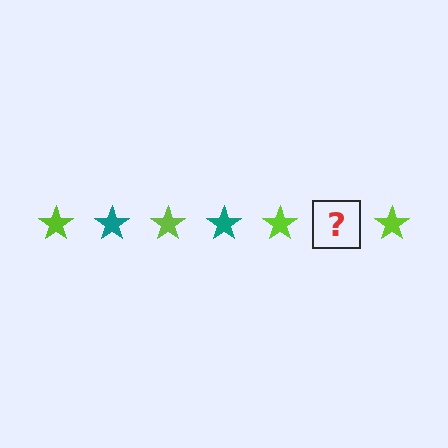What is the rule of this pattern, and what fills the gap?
The rule is that the pattern cycles through lime, teal stars. The gap should be filled with a teal star.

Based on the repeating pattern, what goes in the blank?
The blank should be a teal star.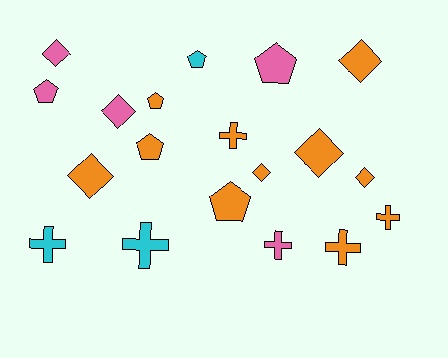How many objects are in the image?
There are 19 objects.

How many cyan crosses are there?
There are 2 cyan crosses.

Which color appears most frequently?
Orange, with 11 objects.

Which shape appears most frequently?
Diamond, with 7 objects.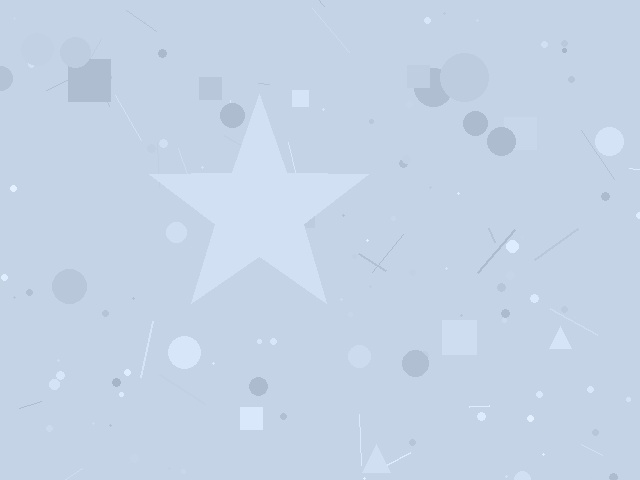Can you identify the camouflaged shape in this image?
The camouflaged shape is a star.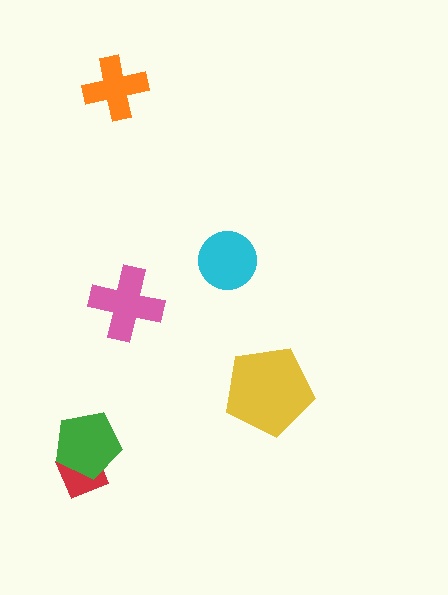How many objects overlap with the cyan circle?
0 objects overlap with the cyan circle.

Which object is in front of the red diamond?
The green pentagon is in front of the red diamond.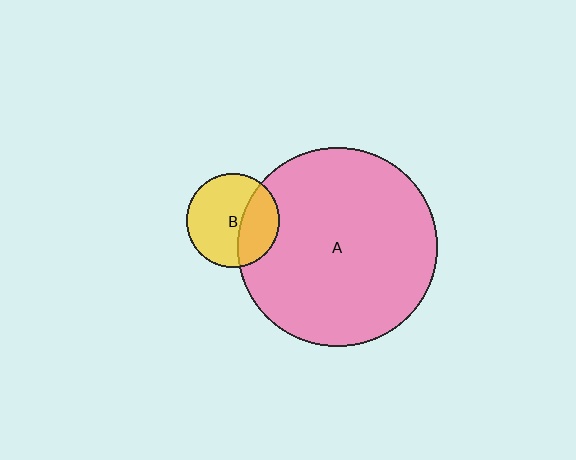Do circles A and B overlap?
Yes.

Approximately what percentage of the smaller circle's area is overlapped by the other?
Approximately 35%.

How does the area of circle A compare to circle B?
Approximately 4.6 times.